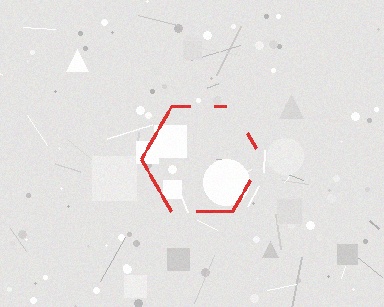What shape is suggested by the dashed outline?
The dashed outline suggests a hexagon.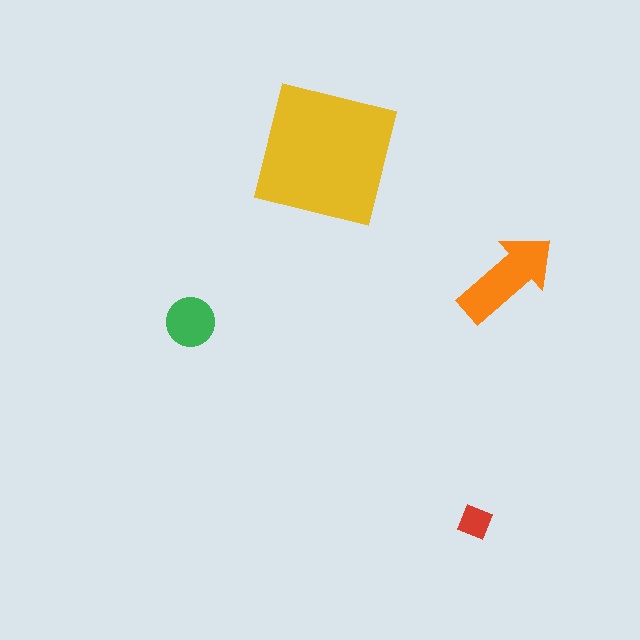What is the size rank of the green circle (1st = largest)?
3rd.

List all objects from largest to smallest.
The yellow square, the orange arrow, the green circle, the red diamond.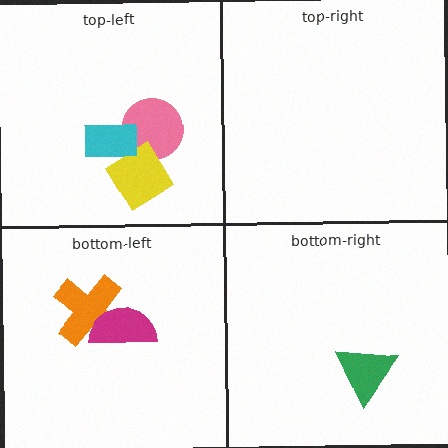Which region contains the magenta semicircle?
The bottom-left region.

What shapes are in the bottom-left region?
The orange cross, the magenta semicircle.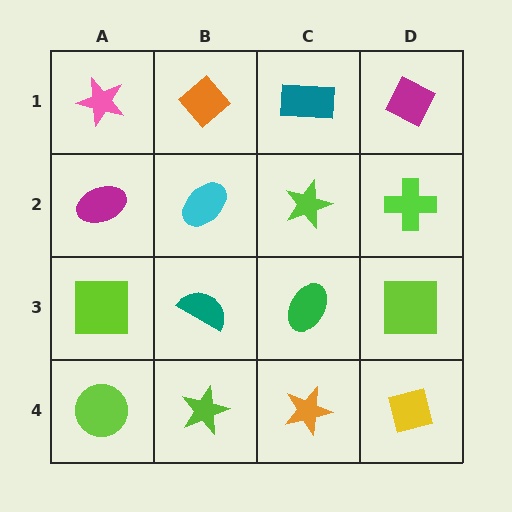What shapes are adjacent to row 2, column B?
An orange diamond (row 1, column B), a teal semicircle (row 3, column B), a magenta ellipse (row 2, column A), a lime star (row 2, column C).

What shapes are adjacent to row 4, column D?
A lime square (row 3, column D), an orange star (row 4, column C).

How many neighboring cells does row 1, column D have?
2.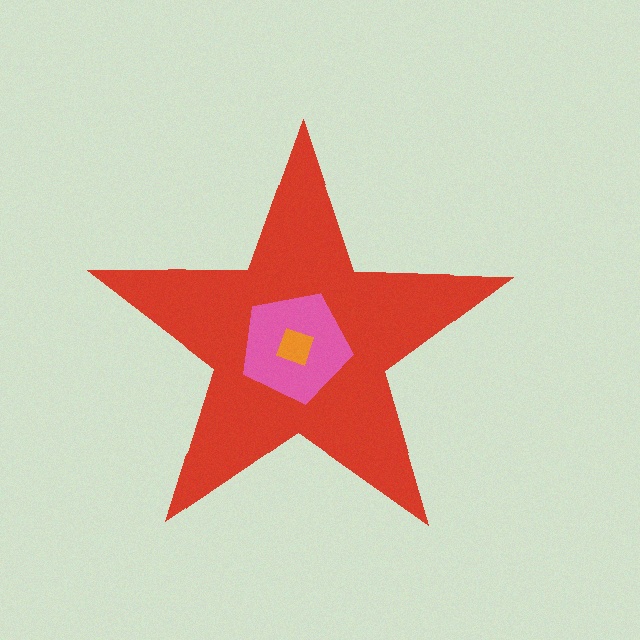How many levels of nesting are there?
3.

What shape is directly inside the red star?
The pink pentagon.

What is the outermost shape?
The red star.